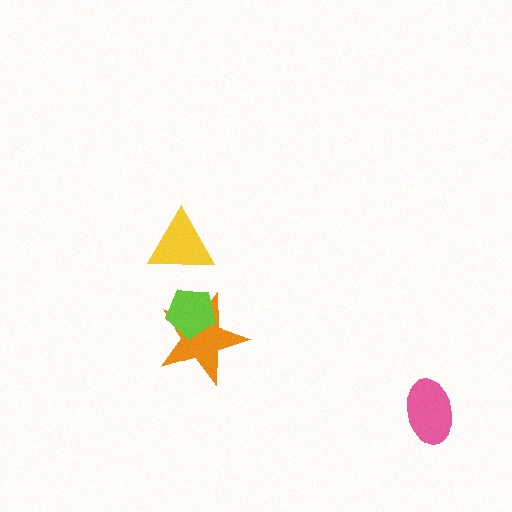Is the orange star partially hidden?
Yes, it is partially covered by another shape.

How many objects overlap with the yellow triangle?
0 objects overlap with the yellow triangle.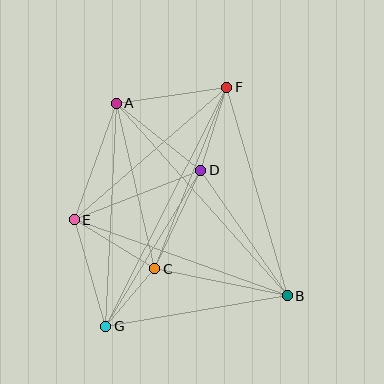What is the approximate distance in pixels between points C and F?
The distance between C and F is approximately 196 pixels.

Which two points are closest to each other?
Points C and G are closest to each other.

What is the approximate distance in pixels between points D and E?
The distance between D and E is approximately 136 pixels.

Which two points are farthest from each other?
Points F and G are farthest from each other.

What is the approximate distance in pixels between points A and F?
The distance between A and F is approximately 112 pixels.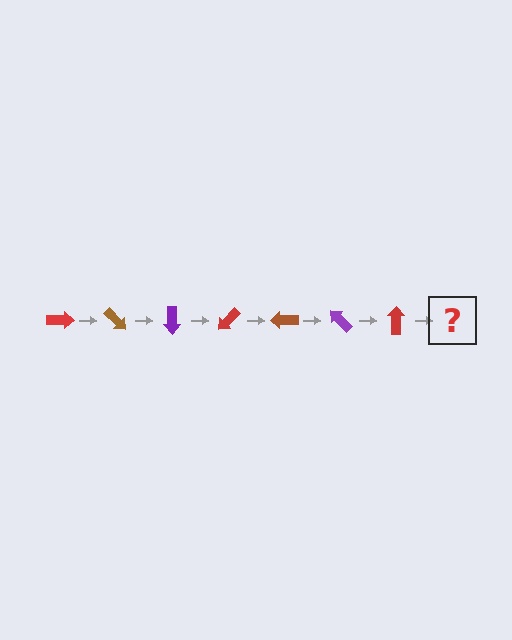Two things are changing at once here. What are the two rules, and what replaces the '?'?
The two rules are that it rotates 45 degrees each step and the color cycles through red, brown, and purple. The '?' should be a brown arrow, rotated 315 degrees from the start.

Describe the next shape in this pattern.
It should be a brown arrow, rotated 315 degrees from the start.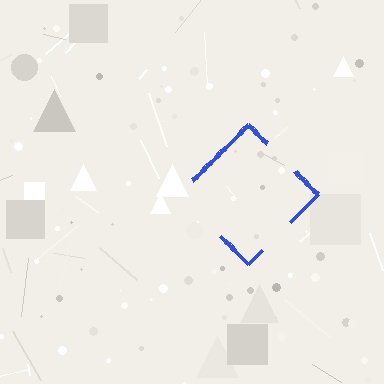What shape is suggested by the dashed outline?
The dashed outline suggests a diamond.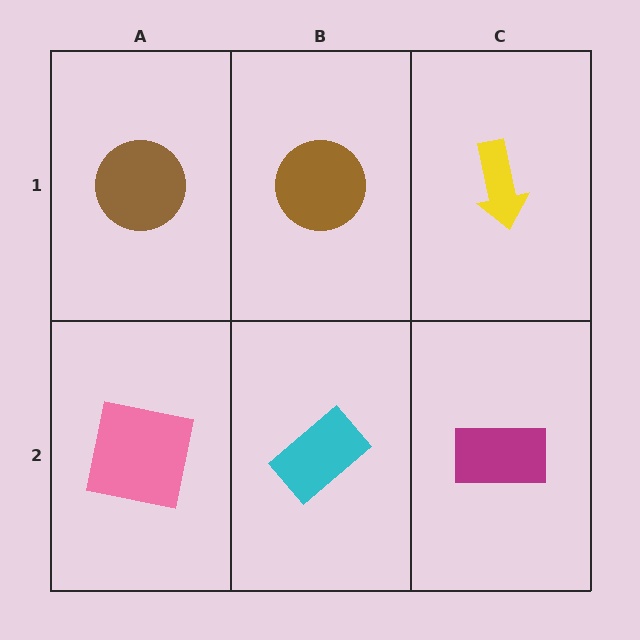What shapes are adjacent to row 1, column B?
A cyan rectangle (row 2, column B), a brown circle (row 1, column A), a yellow arrow (row 1, column C).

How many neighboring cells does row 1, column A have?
2.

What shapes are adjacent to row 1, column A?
A pink square (row 2, column A), a brown circle (row 1, column B).